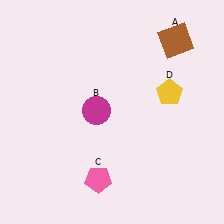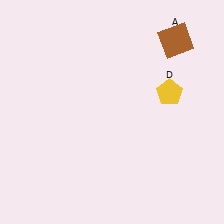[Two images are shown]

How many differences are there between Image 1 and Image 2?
There are 2 differences between the two images.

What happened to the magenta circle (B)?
The magenta circle (B) was removed in Image 2. It was in the top-left area of Image 1.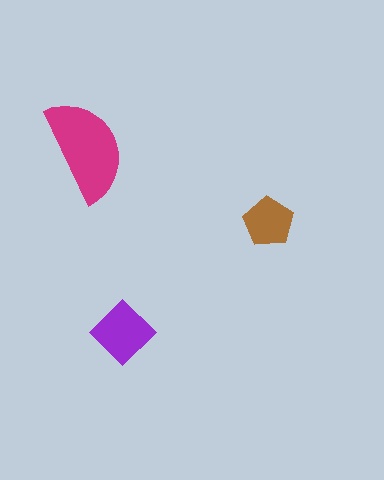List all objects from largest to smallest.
The magenta semicircle, the purple diamond, the brown pentagon.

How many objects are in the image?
There are 3 objects in the image.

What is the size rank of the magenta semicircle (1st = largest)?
1st.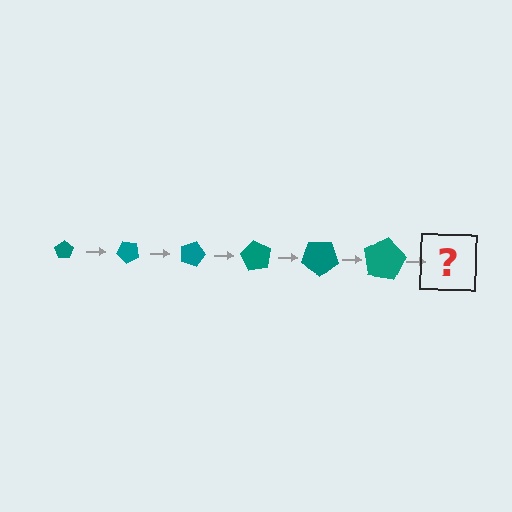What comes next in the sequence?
The next element should be a pentagon, larger than the previous one and rotated 270 degrees from the start.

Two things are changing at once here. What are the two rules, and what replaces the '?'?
The two rules are that the pentagon grows larger each step and it rotates 45 degrees each step. The '?' should be a pentagon, larger than the previous one and rotated 270 degrees from the start.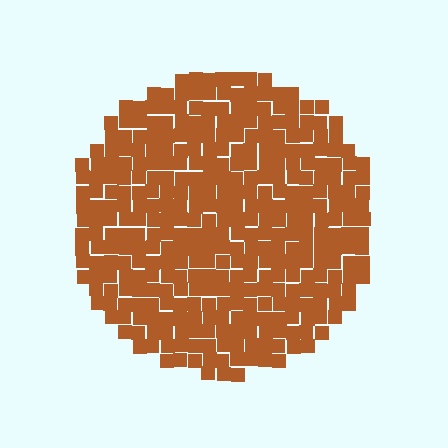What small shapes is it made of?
It is made of small squares.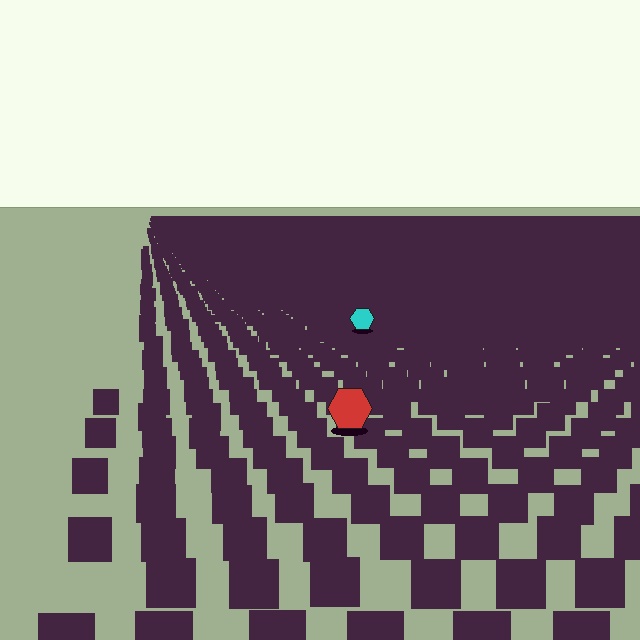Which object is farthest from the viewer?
The cyan hexagon is farthest from the viewer. It appears smaller and the ground texture around it is denser.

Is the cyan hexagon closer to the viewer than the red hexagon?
No. The red hexagon is closer — you can tell from the texture gradient: the ground texture is coarser near it.